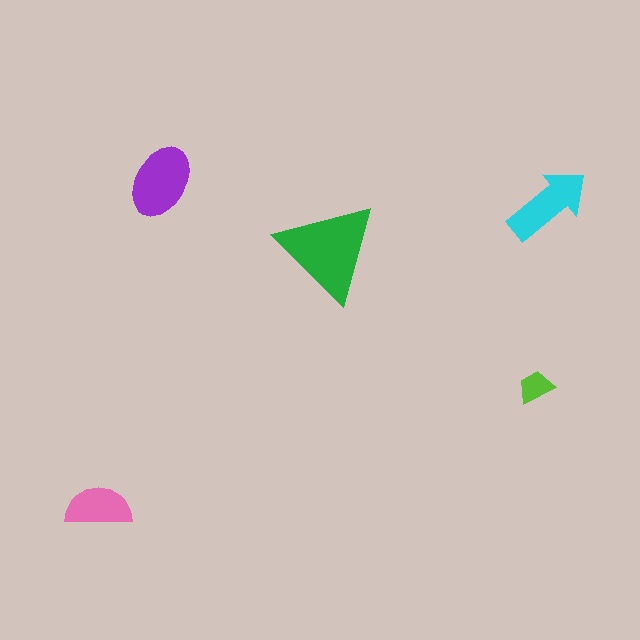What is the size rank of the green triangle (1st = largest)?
1st.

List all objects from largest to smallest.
The green triangle, the purple ellipse, the cyan arrow, the pink semicircle, the lime trapezoid.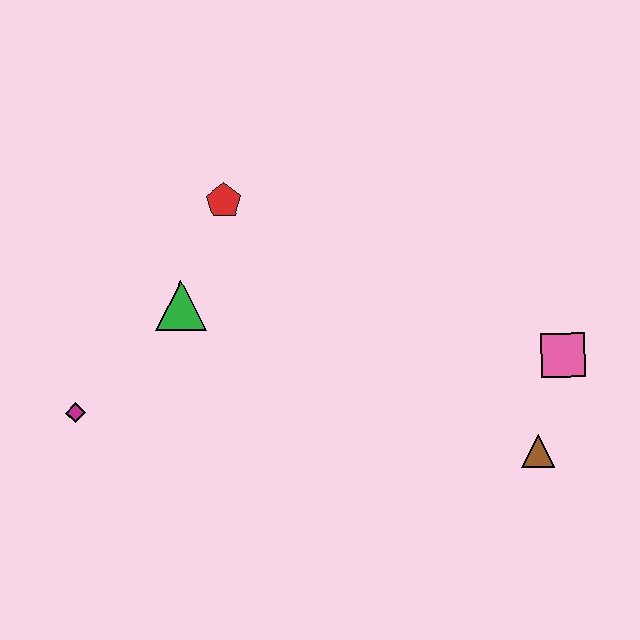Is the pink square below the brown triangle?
No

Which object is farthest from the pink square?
The magenta diamond is farthest from the pink square.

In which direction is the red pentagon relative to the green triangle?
The red pentagon is above the green triangle.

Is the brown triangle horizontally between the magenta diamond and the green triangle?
No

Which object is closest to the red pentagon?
The green triangle is closest to the red pentagon.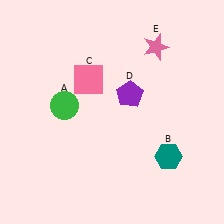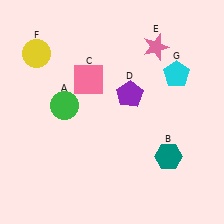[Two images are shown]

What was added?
A yellow circle (F), a cyan pentagon (G) were added in Image 2.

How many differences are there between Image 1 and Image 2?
There are 2 differences between the two images.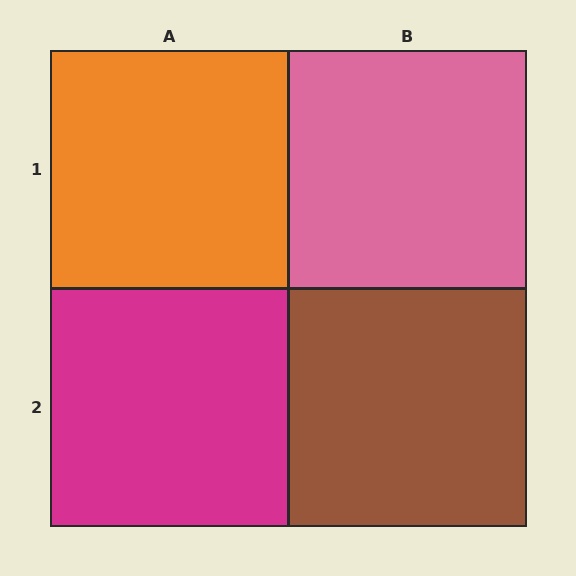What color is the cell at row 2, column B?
Brown.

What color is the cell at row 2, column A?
Magenta.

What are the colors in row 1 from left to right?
Orange, pink.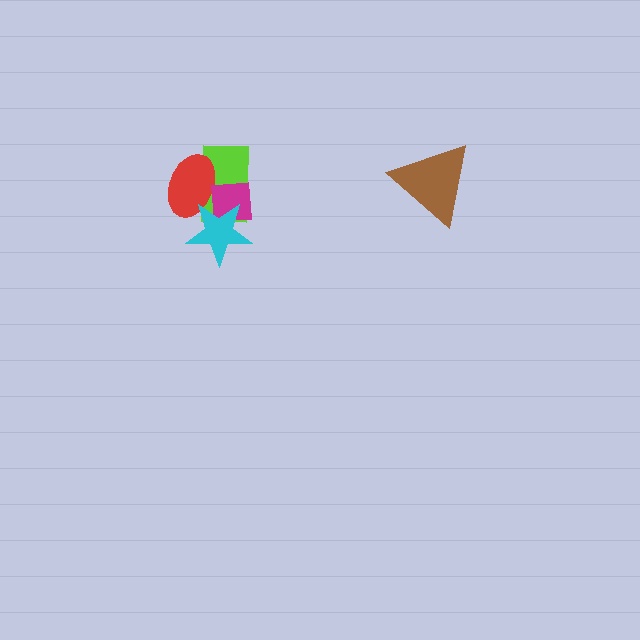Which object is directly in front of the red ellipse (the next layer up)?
The magenta square is directly in front of the red ellipse.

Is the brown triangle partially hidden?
No, no other shape covers it.